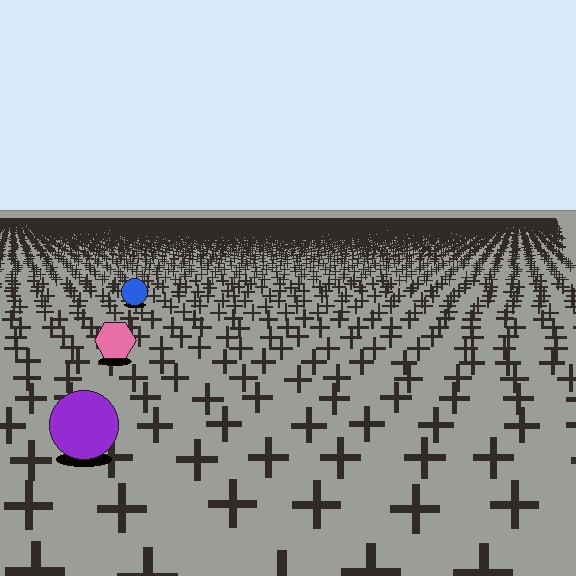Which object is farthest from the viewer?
The blue circle is farthest from the viewer. It appears smaller and the ground texture around it is denser.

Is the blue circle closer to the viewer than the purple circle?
No. The purple circle is closer — you can tell from the texture gradient: the ground texture is coarser near it.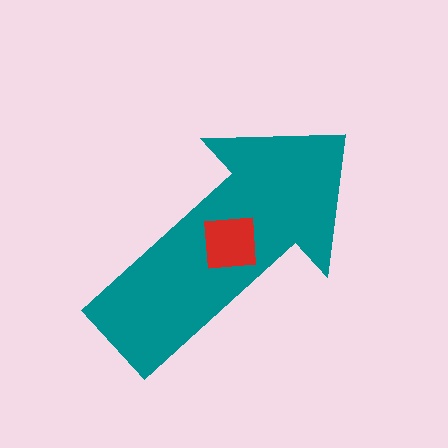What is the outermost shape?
The teal arrow.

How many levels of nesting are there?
2.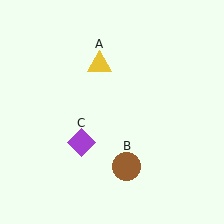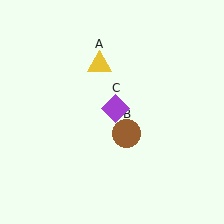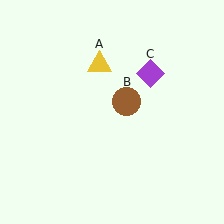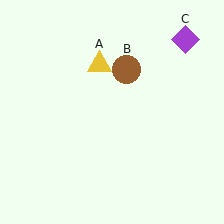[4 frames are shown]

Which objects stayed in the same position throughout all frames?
Yellow triangle (object A) remained stationary.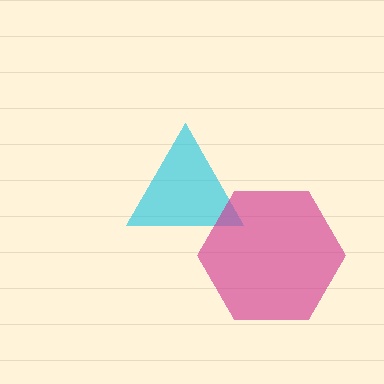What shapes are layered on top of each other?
The layered shapes are: a cyan triangle, a magenta hexagon.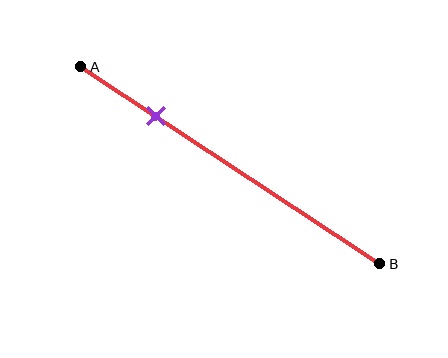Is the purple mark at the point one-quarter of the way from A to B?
Yes, the mark is approximately at the one-quarter point.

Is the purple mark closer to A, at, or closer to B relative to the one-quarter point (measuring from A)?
The purple mark is approximately at the one-quarter point of segment AB.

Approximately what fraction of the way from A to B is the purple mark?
The purple mark is approximately 25% of the way from A to B.